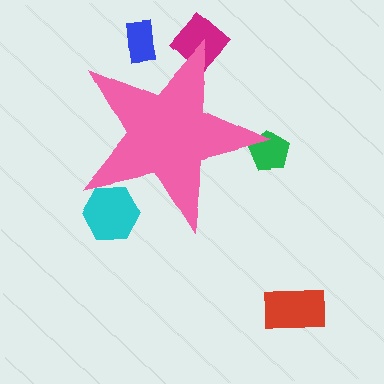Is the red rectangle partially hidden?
No, the red rectangle is fully visible.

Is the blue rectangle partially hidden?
Yes, the blue rectangle is partially hidden behind the pink star.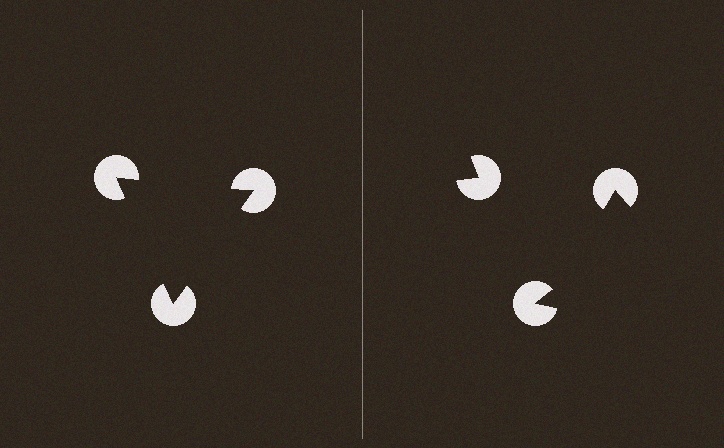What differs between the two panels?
The pac-man discs are positioned identically on both sides; only the wedge orientations differ. On the left they align to a triangle; on the right they are misaligned.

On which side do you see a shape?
An illusory triangle appears on the left side. On the right side the wedge cuts are rotated, so no coherent shape forms.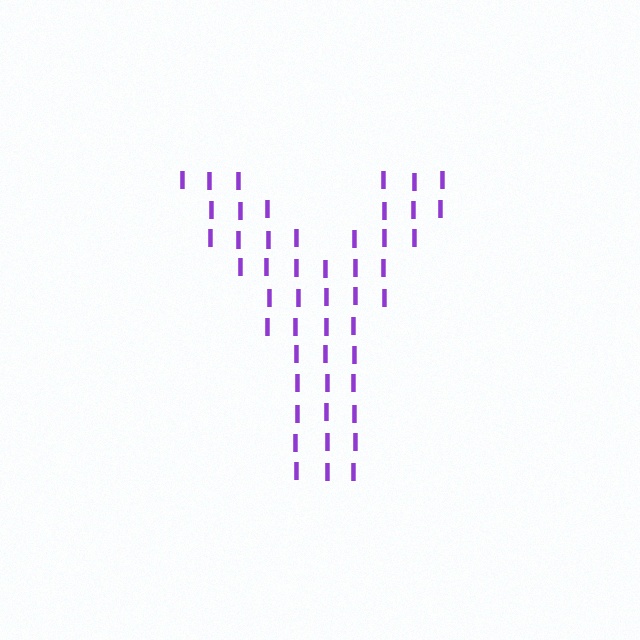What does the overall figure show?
The overall figure shows the letter Y.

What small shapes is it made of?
It is made of small letter I's.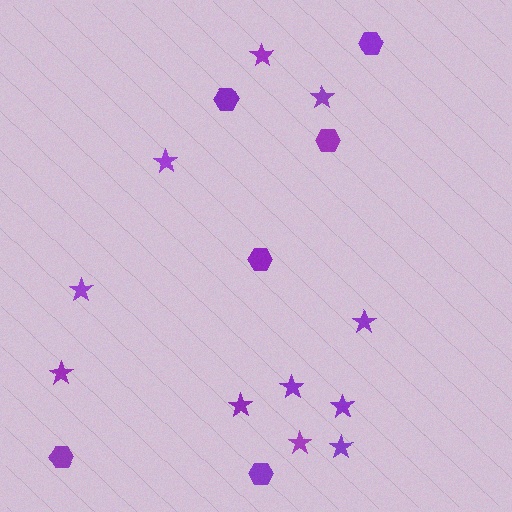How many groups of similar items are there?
There are 2 groups: one group of hexagons (6) and one group of stars (11).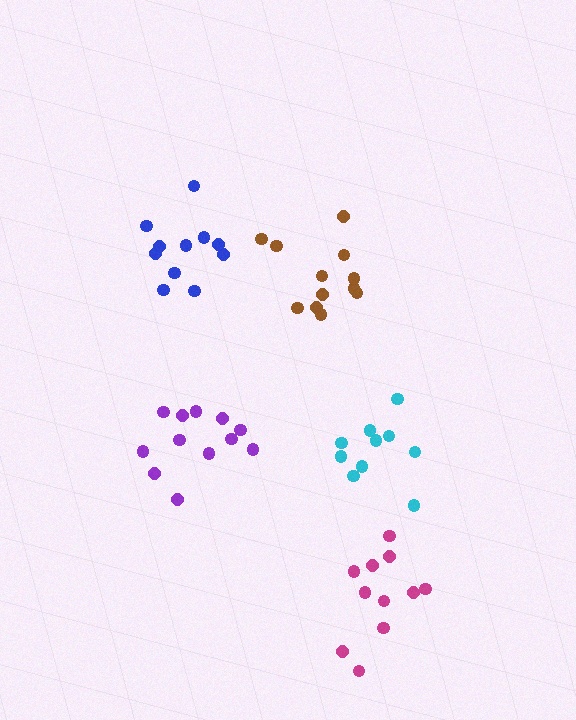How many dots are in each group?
Group 1: 12 dots, Group 2: 11 dots, Group 3: 12 dots, Group 4: 10 dots, Group 5: 11 dots (56 total).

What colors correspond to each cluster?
The clusters are colored: brown, blue, purple, cyan, magenta.